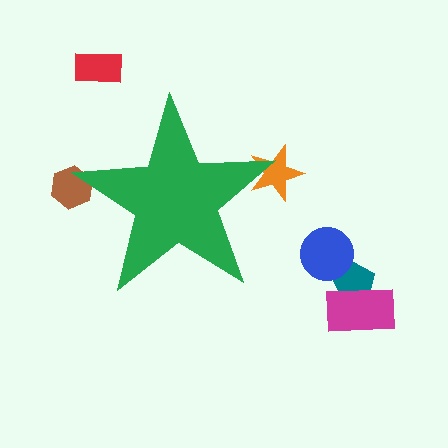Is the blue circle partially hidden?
No, the blue circle is fully visible.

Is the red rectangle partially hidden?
No, the red rectangle is fully visible.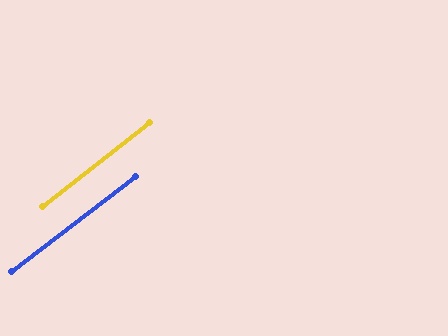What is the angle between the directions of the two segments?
Approximately 1 degree.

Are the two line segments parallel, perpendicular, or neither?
Parallel — their directions differ by only 0.8°.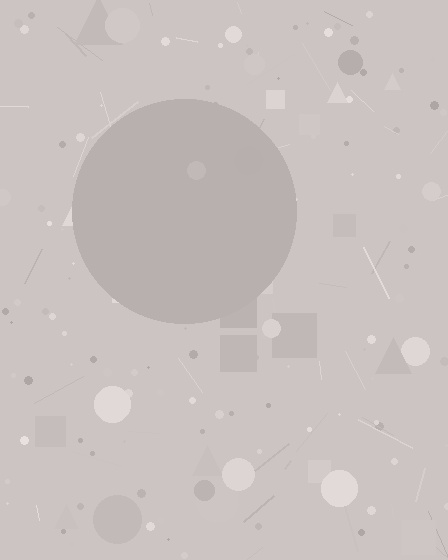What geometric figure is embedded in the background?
A circle is embedded in the background.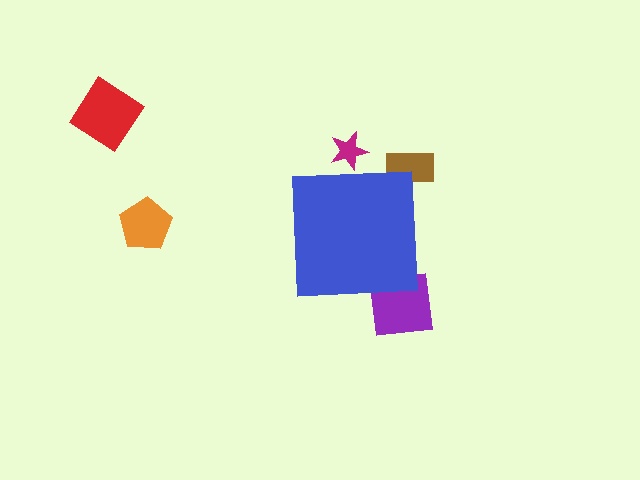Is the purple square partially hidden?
Yes, the purple square is partially hidden behind the blue square.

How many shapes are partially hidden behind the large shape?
3 shapes are partially hidden.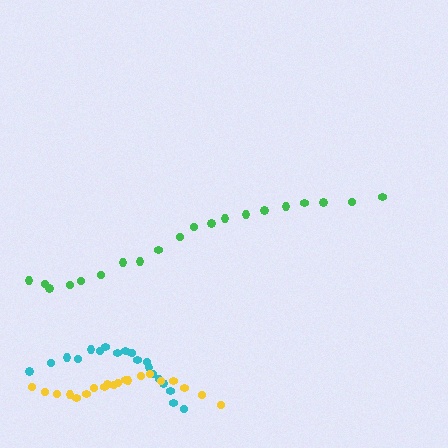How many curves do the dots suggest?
There are 3 distinct paths.